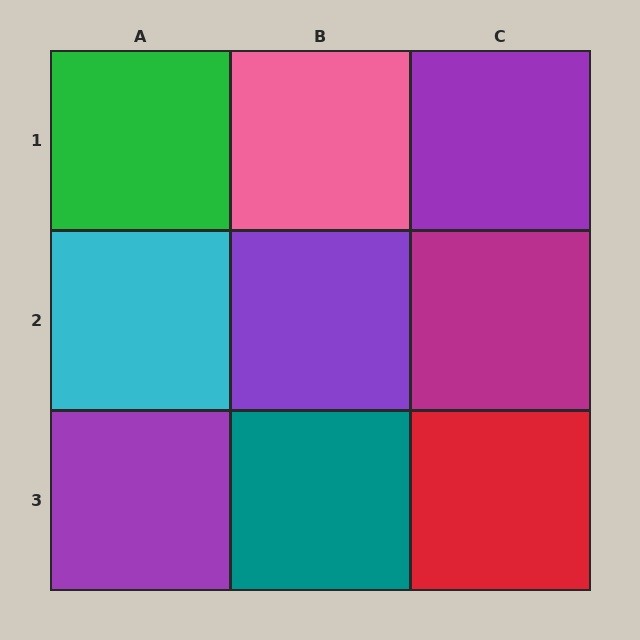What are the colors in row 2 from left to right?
Cyan, purple, magenta.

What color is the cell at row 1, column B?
Pink.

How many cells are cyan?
1 cell is cyan.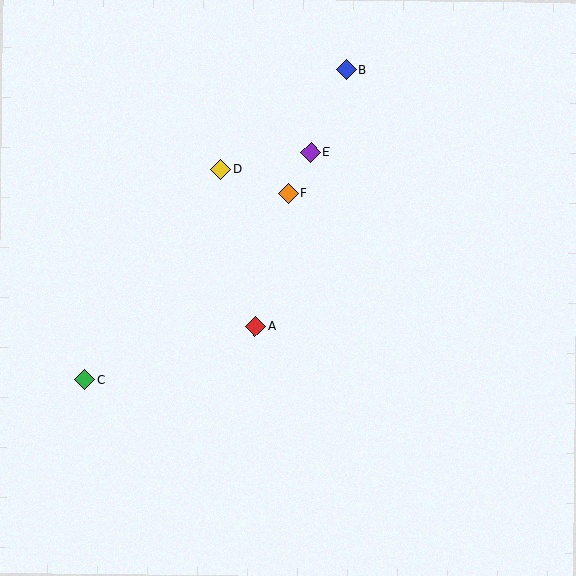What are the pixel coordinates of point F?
Point F is at (288, 193).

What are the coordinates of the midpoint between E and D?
The midpoint between E and D is at (266, 161).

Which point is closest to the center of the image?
Point A at (255, 326) is closest to the center.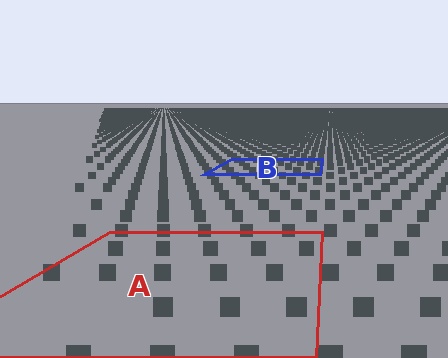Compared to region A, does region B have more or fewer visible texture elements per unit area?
Region B has more texture elements per unit area — they are packed more densely because it is farther away.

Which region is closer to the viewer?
Region A is closer. The texture elements there are larger and more spread out.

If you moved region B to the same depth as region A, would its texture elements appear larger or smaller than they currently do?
They would appear larger. At a closer depth, the same texture elements are projected at a bigger on-screen size.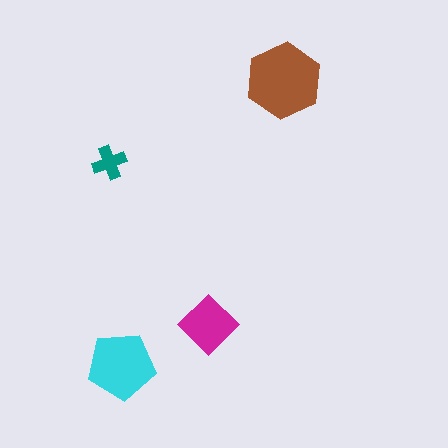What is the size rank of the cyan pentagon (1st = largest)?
2nd.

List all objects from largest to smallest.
The brown hexagon, the cyan pentagon, the magenta diamond, the teal cross.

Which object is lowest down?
The cyan pentagon is bottommost.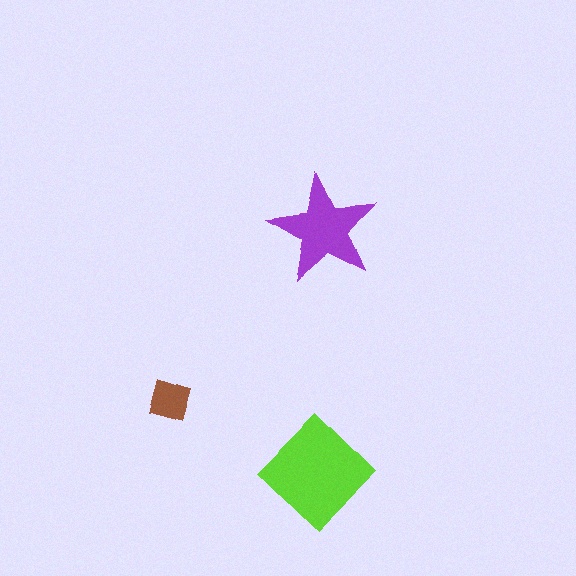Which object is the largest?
The lime diamond.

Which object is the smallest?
The brown square.